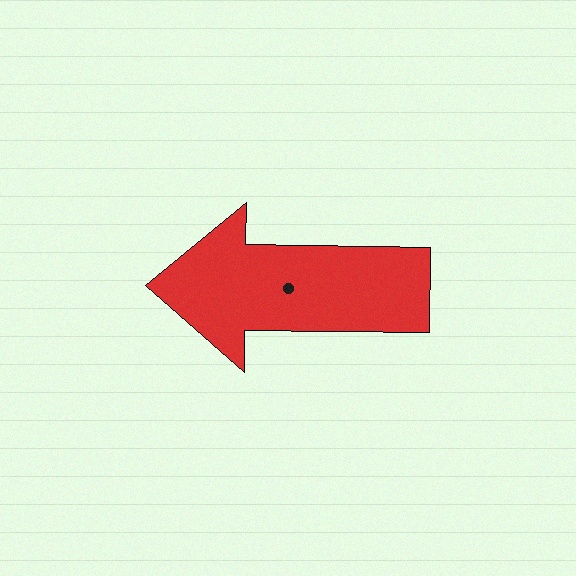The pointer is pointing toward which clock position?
Roughly 9 o'clock.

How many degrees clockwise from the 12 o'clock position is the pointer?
Approximately 271 degrees.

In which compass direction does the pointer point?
West.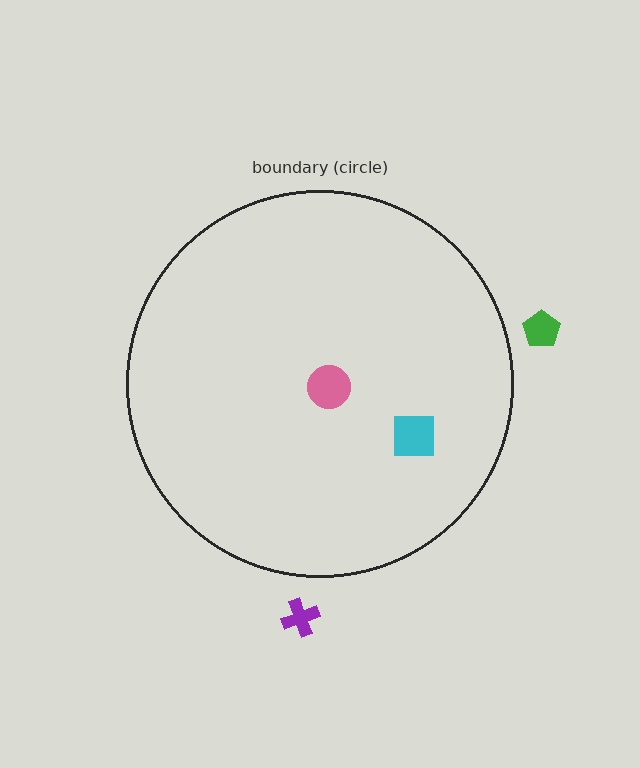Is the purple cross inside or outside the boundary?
Outside.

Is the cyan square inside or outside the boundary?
Inside.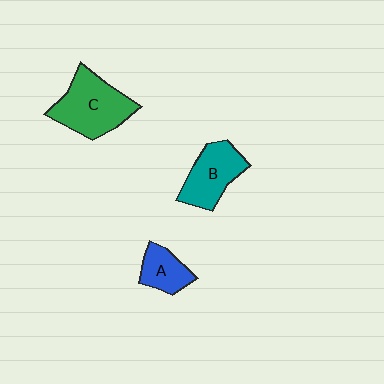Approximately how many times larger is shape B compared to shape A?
Approximately 1.6 times.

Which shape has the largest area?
Shape C (green).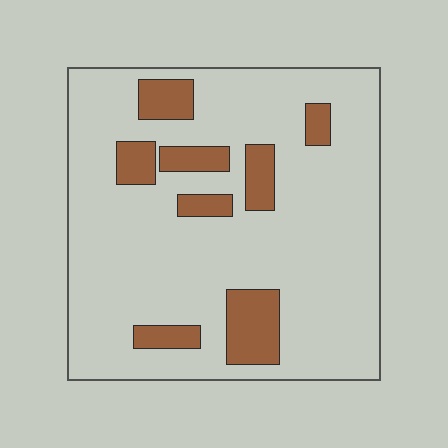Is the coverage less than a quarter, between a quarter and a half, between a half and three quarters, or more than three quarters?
Less than a quarter.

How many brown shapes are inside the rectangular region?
8.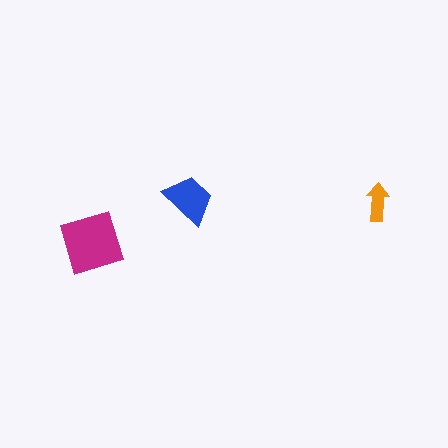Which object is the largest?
The magenta diamond.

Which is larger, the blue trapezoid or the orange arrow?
The blue trapezoid.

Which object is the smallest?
The orange arrow.